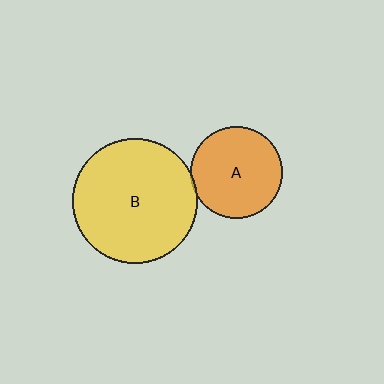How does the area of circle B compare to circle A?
Approximately 1.9 times.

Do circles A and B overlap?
Yes.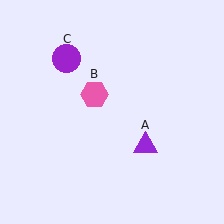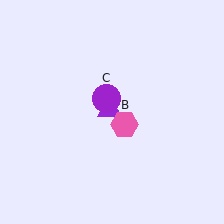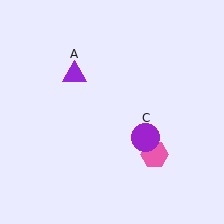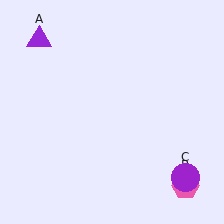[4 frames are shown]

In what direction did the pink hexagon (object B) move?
The pink hexagon (object B) moved down and to the right.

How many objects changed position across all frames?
3 objects changed position: purple triangle (object A), pink hexagon (object B), purple circle (object C).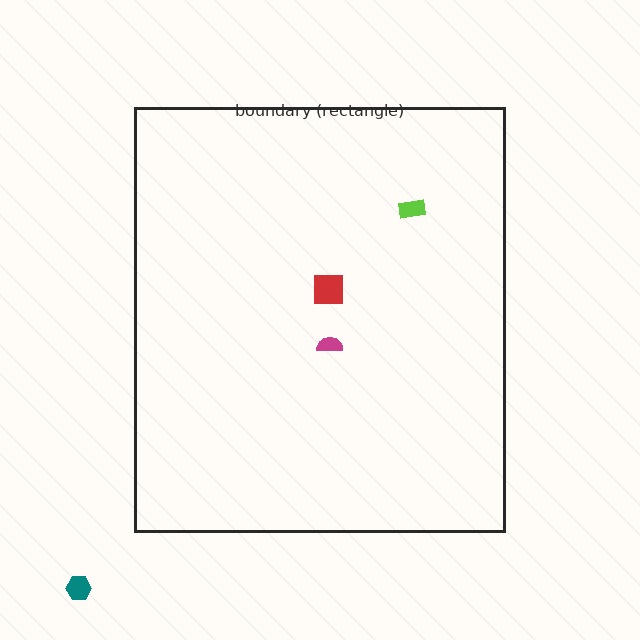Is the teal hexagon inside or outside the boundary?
Outside.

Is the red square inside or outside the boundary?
Inside.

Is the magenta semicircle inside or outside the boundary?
Inside.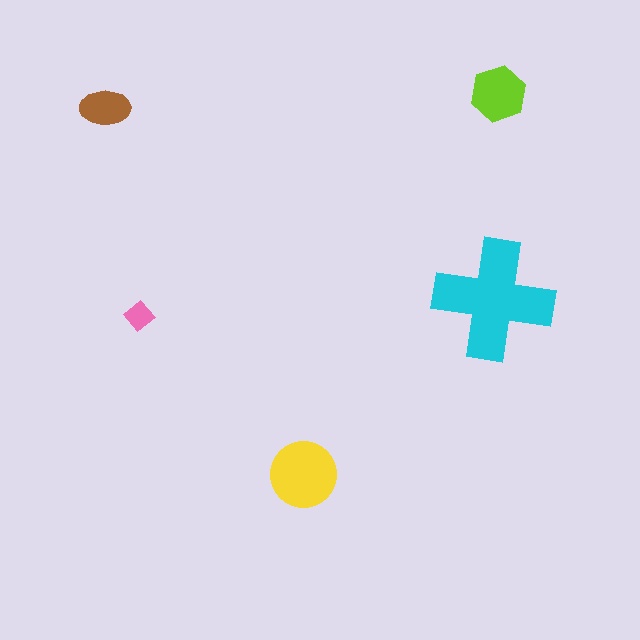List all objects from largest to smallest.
The cyan cross, the yellow circle, the lime hexagon, the brown ellipse, the pink diamond.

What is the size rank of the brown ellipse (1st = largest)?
4th.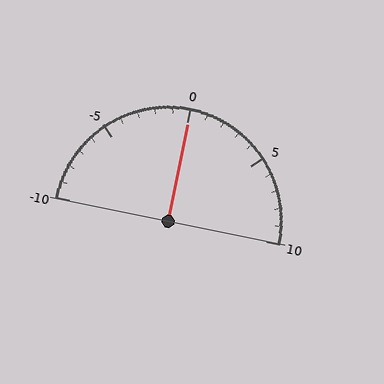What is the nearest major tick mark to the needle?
The nearest major tick mark is 0.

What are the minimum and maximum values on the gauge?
The gauge ranges from -10 to 10.